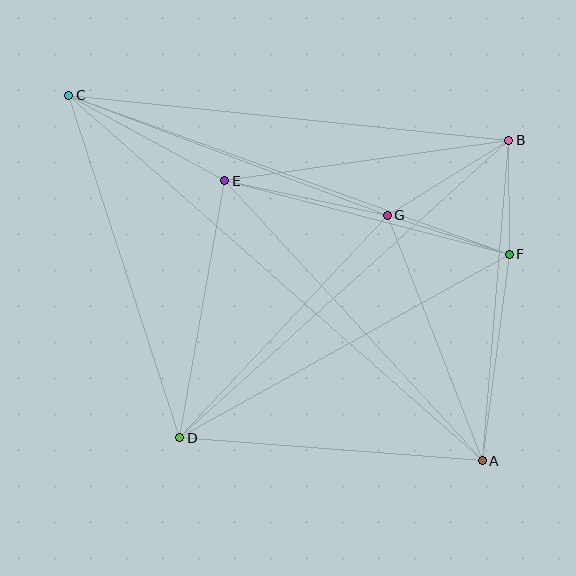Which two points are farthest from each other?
Points A and C are farthest from each other.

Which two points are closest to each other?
Points B and F are closest to each other.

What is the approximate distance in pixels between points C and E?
The distance between C and E is approximately 178 pixels.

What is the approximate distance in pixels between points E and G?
The distance between E and G is approximately 166 pixels.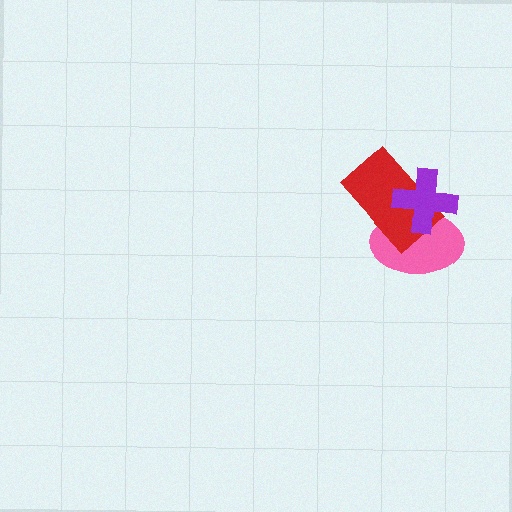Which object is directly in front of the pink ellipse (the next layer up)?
The red rectangle is directly in front of the pink ellipse.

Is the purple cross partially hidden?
No, no other shape covers it.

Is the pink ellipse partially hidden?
Yes, it is partially covered by another shape.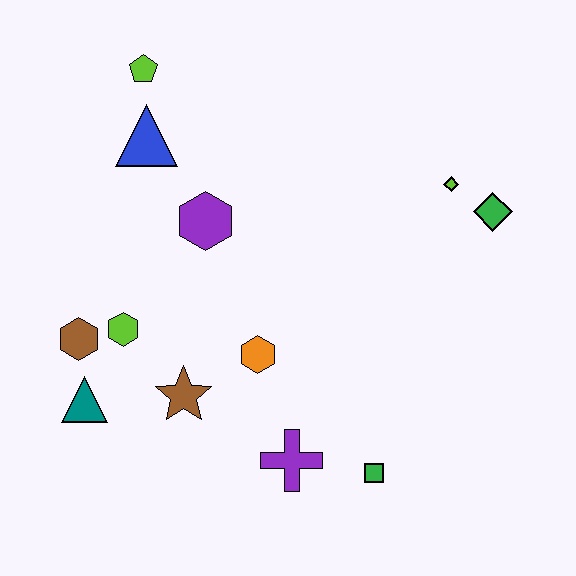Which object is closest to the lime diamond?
The green diamond is closest to the lime diamond.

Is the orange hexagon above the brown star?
Yes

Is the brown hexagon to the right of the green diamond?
No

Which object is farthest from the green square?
The lime pentagon is farthest from the green square.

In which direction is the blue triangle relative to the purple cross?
The blue triangle is above the purple cross.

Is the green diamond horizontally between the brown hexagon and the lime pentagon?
No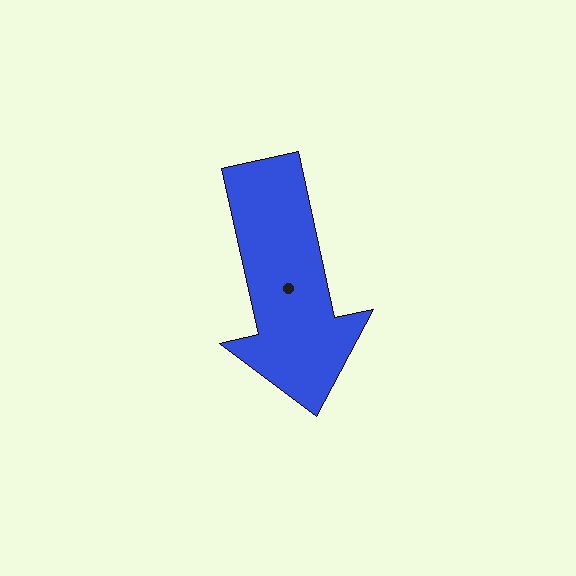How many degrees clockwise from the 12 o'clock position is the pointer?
Approximately 168 degrees.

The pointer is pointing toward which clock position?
Roughly 6 o'clock.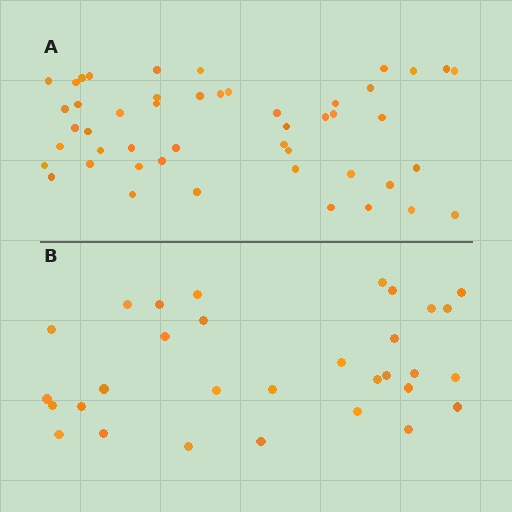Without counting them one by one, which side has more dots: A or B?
Region A (the top region) has more dots.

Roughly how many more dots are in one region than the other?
Region A has approximately 15 more dots than region B.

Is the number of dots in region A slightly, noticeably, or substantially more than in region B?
Region A has substantially more. The ratio is roughly 1.5 to 1.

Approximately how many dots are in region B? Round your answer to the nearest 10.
About 30 dots. (The exact count is 31, which rounds to 30.)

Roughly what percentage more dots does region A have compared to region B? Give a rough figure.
About 55% more.